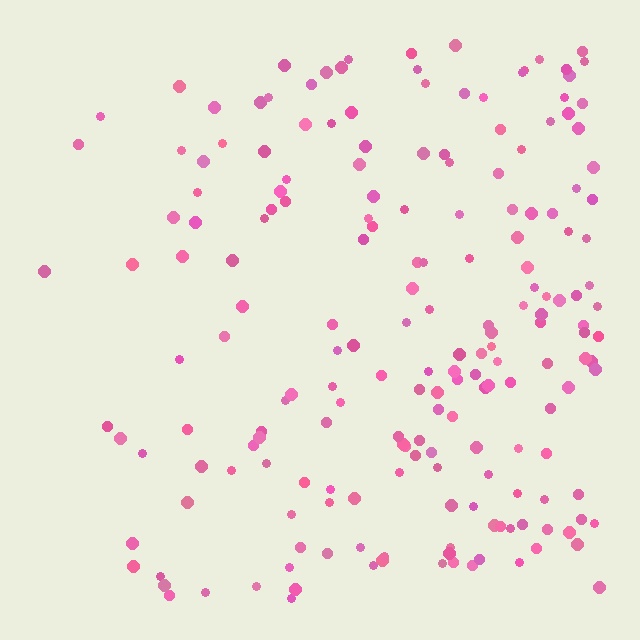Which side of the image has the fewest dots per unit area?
The left.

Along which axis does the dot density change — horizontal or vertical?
Horizontal.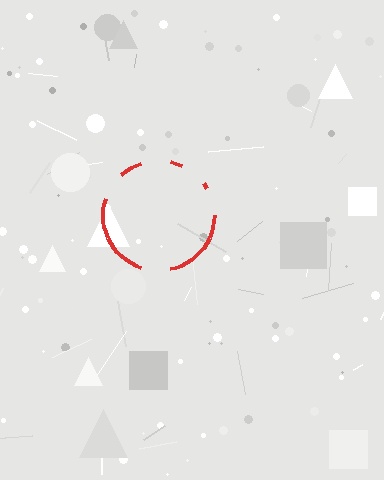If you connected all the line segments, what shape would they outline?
They would outline a circle.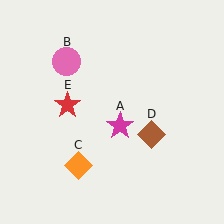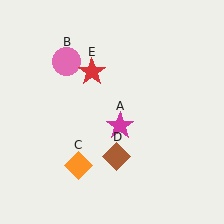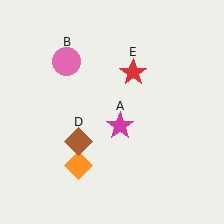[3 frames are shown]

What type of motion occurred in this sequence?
The brown diamond (object D), red star (object E) rotated clockwise around the center of the scene.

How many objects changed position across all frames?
2 objects changed position: brown diamond (object D), red star (object E).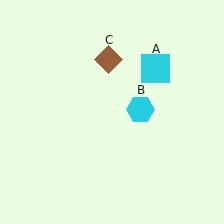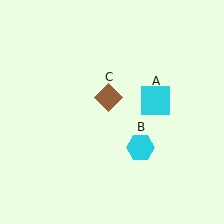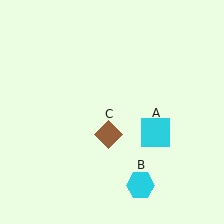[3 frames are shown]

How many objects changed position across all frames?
3 objects changed position: cyan square (object A), cyan hexagon (object B), brown diamond (object C).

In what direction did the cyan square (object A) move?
The cyan square (object A) moved down.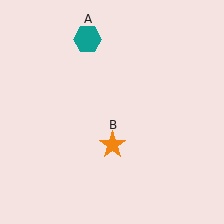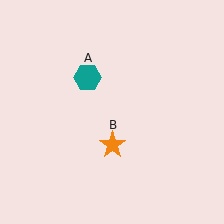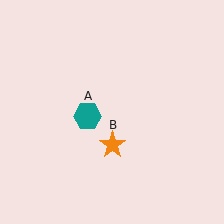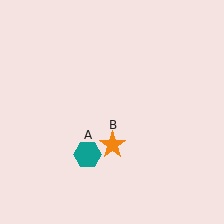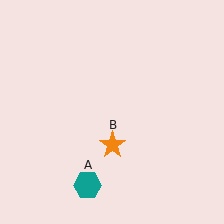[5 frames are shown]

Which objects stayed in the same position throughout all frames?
Orange star (object B) remained stationary.